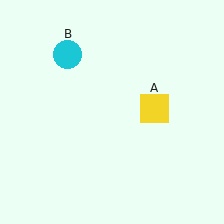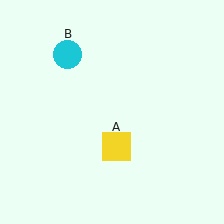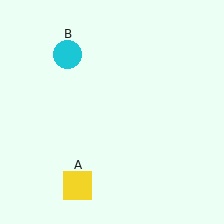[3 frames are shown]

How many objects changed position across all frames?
1 object changed position: yellow square (object A).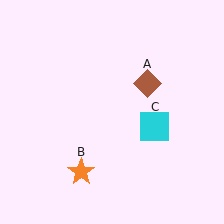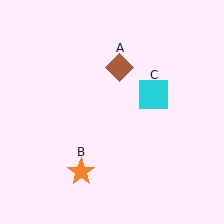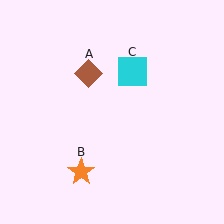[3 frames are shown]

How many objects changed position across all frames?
2 objects changed position: brown diamond (object A), cyan square (object C).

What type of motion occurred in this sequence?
The brown diamond (object A), cyan square (object C) rotated counterclockwise around the center of the scene.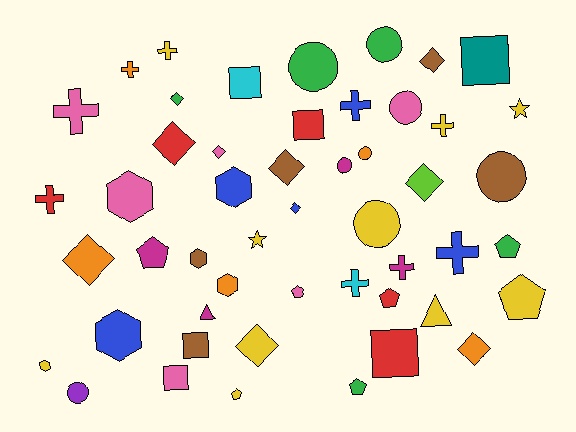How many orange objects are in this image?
There are 5 orange objects.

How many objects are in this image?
There are 50 objects.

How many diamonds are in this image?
There are 10 diamonds.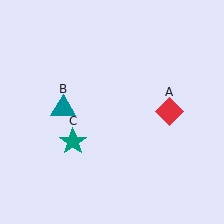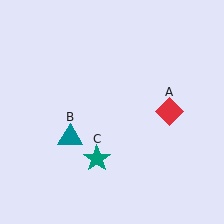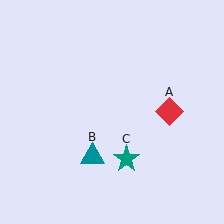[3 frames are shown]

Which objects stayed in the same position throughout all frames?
Red diamond (object A) remained stationary.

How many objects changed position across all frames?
2 objects changed position: teal triangle (object B), teal star (object C).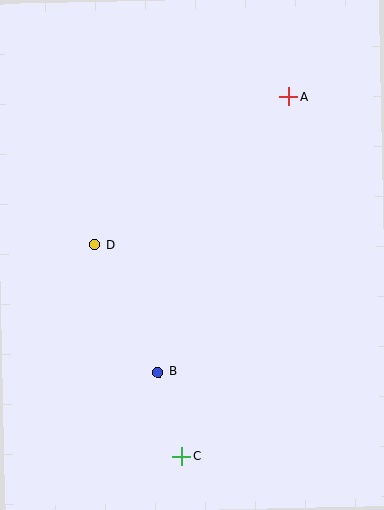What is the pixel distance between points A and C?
The distance between A and C is 375 pixels.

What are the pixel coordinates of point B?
Point B is at (158, 372).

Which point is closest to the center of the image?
Point D at (95, 245) is closest to the center.